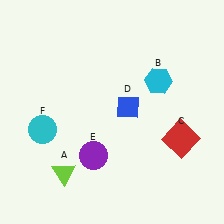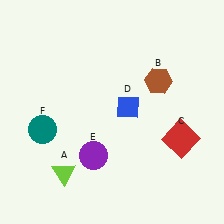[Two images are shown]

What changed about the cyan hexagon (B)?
In Image 1, B is cyan. In Image 2, it changed to brown.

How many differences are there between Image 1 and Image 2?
There are 2 differences between the two images.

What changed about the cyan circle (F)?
In Image 1, F is cyan. In Image 2, it changed to teal.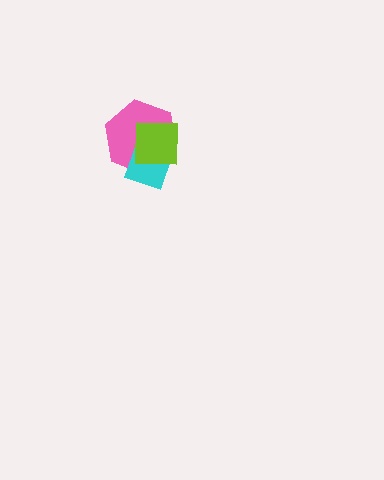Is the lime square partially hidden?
No, no other shape covers it.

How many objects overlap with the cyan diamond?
2 objects overlap with the cyan diamond.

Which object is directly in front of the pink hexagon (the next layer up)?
The cyan diamond is directly in front of the pink hexagon.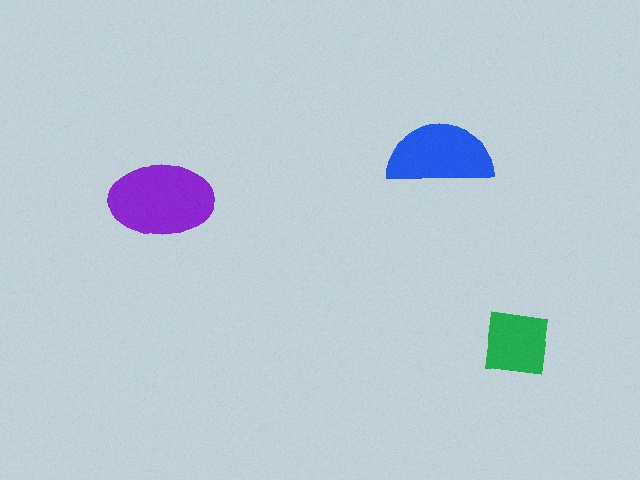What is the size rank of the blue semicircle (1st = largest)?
2nd.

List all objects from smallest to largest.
The green square, the blue semicircle, the purple ellipse.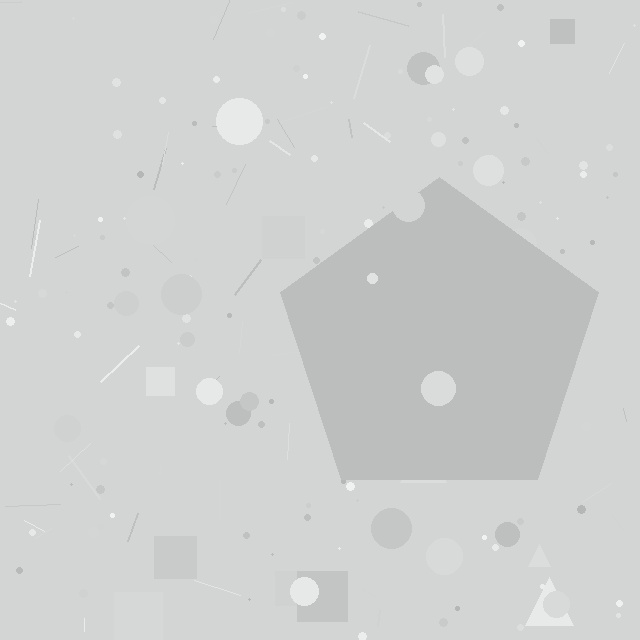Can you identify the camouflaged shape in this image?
The camouflaged shape is a pentagon.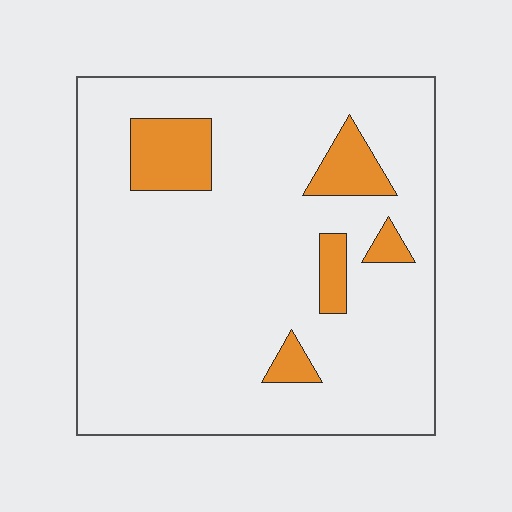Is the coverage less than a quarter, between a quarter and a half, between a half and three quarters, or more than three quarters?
Less than a quarter.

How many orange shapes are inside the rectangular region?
5.